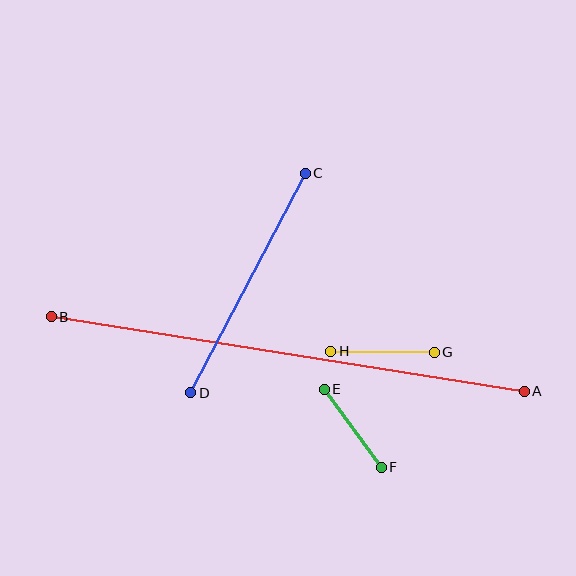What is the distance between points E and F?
The distance is approximately 97 pixels.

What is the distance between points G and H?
The distance is approximately 104 pixels.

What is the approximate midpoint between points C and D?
The midpoint is at approximately (248, 283) pixels.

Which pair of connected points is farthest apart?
Points A and B are farthest apart.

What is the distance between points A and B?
The distance is approximately 479 pixels.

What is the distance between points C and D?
The distance is approximately 247 pixels.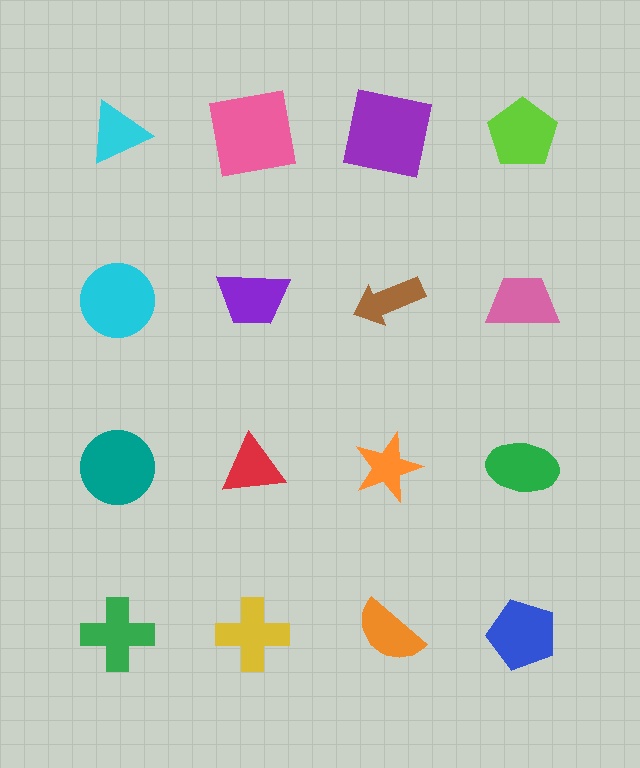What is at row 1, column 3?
A purple square.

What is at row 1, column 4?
A lime pentagon.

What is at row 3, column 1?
A teal circle.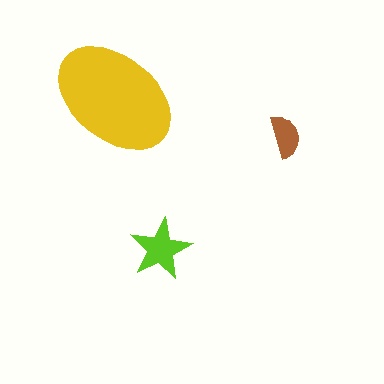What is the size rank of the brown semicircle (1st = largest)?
3rd.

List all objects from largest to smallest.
The yellow ellipse, the lime star, the brown semicircle.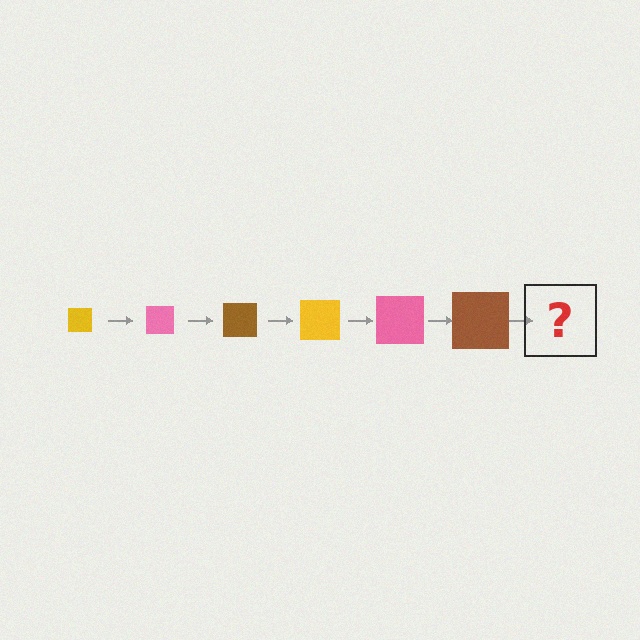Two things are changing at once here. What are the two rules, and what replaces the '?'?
The two rules are that the square grows larger each step and the color cycles through yellow, pink, and brown. The '?' should be a yellow square, larger than the previous one.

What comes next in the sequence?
The next element should be a yellow square, larger than the previous one.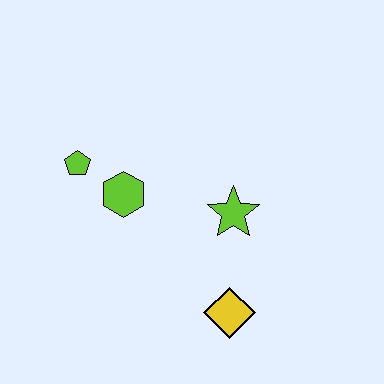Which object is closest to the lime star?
The yellow diamond is closest to the lime star.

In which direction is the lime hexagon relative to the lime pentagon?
The lime hexagon is to the right of the lime pentagon.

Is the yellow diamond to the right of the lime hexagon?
Yes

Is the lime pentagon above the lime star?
Yes